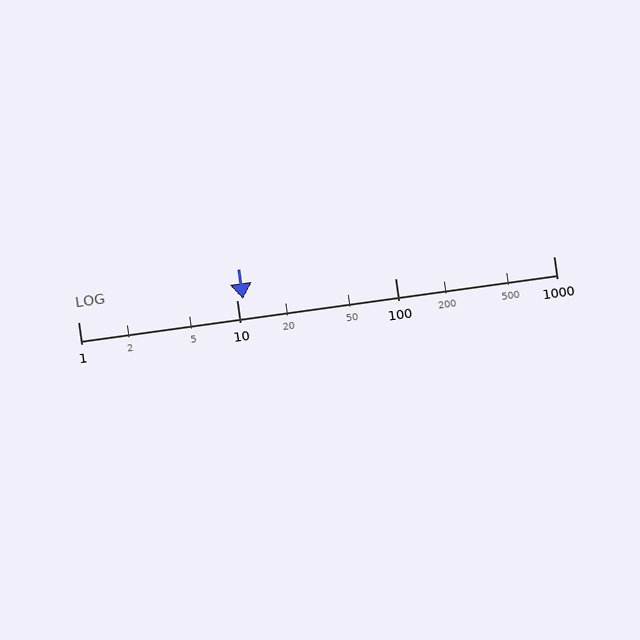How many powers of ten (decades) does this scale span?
The scale spans 3 decades, from 1 to 1000.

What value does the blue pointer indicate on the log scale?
The pointer indicates approximately 11.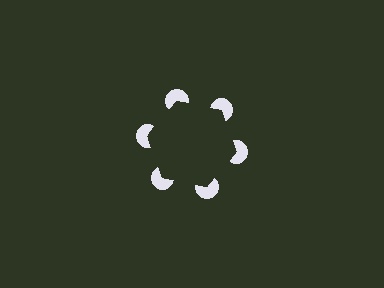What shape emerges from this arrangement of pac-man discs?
An illusory hexagon — its edges are inferred from the aligned wedge cuts in the pac-man discs, not physically drawn.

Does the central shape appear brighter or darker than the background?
It typically appears slightly darker than the background, even though no actual brightness change is drawn.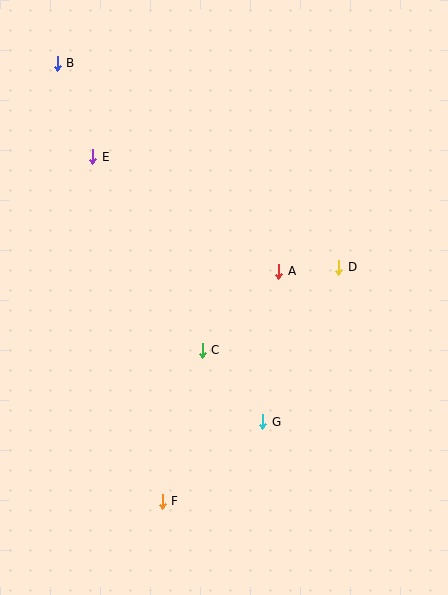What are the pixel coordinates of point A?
Point A is at (279, 271).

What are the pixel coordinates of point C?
Point C is at (202, 350).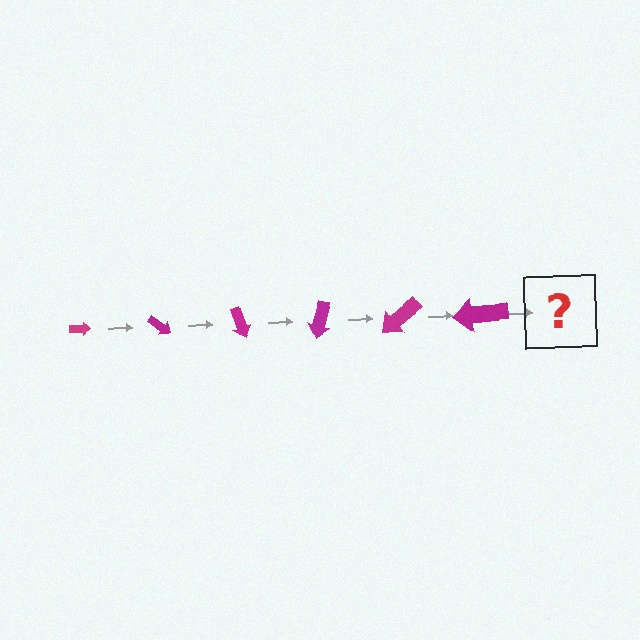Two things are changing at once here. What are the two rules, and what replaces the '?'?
The two rules are that the arrow grows larger each step and it rotates 35 degrees each step. The '?' should be an arrow, larger than the previous one and rotated 210 degrees from the start.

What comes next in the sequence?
The next element should be an arrow, larger than the previous one and rotated 210 degrees from the start.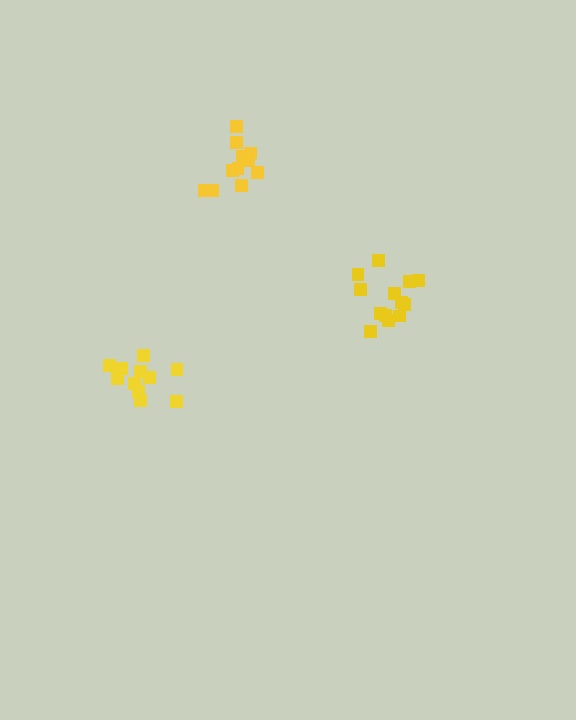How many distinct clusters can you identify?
There are 3 distinct clusters.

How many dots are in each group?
Group 1: 11 dots, Group 2: 11 dots, Group 3: 13 dots (35 total).